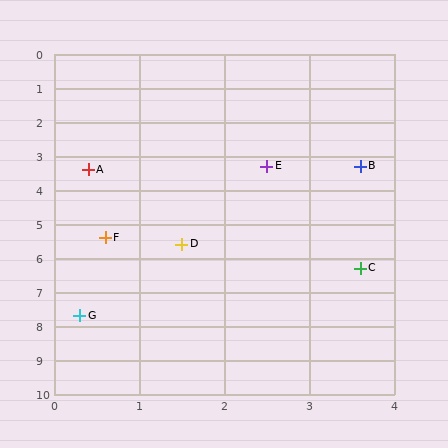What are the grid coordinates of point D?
Point D is at approximately (1.5, 5.6).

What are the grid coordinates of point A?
Point A is at approximately (0.4, 3.4).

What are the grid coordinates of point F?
Point F is at approximately (0.6, 5.4).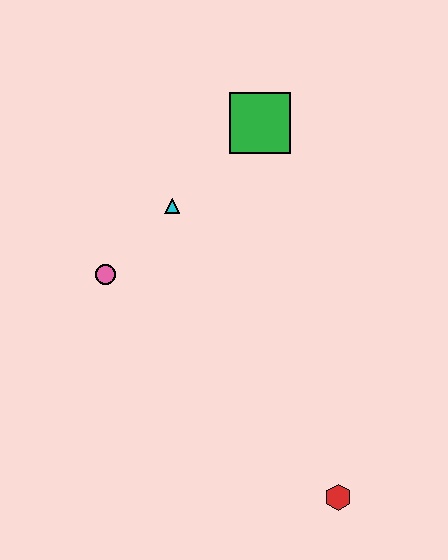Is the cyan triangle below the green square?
Yes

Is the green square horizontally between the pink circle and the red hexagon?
Yes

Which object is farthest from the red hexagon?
The green square is farthest from the red hexagon.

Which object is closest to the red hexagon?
The pink circle is closest to the red hexagon.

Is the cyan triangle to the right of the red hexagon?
No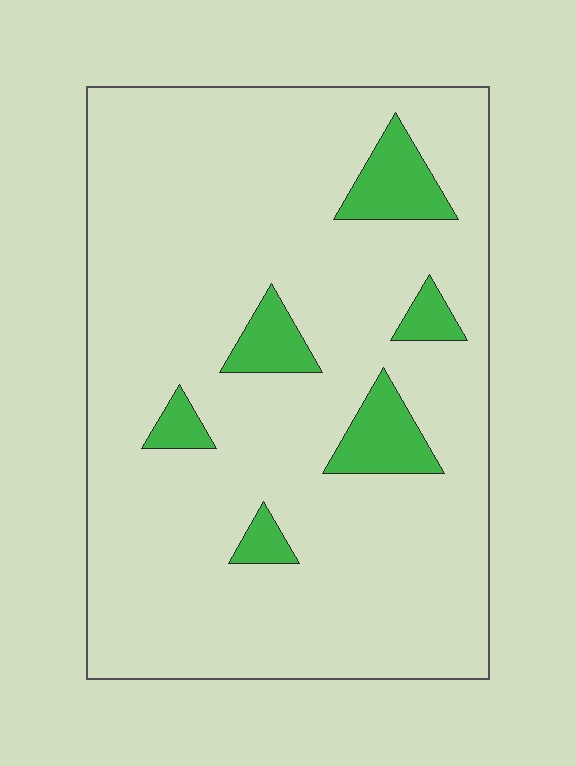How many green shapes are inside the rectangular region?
6.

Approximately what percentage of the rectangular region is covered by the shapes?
Approximately 10%.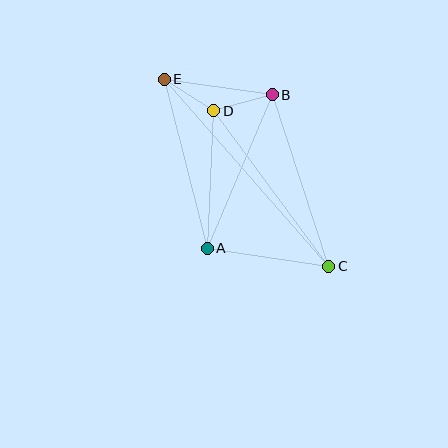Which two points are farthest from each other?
Points C and E are farthest from each other.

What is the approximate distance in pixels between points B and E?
The distance between B and E is approximately 109 pixels.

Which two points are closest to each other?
Points D and E are closest to each other.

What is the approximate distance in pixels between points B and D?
The distance between B and D is approximately 61 pixels.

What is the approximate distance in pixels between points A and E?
The distance between A and E is approximately 175 pixels.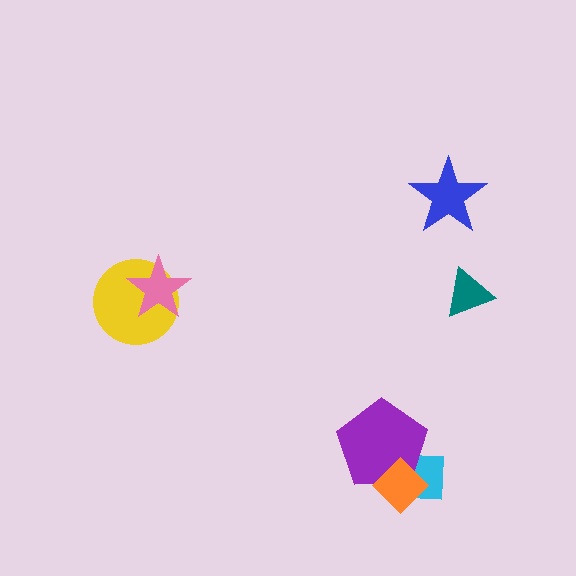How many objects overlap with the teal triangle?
0 objects overlap with the teal triangle.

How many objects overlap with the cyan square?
2 objects overlap with the cyan square.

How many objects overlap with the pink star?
1 object overlaps with the pink star.